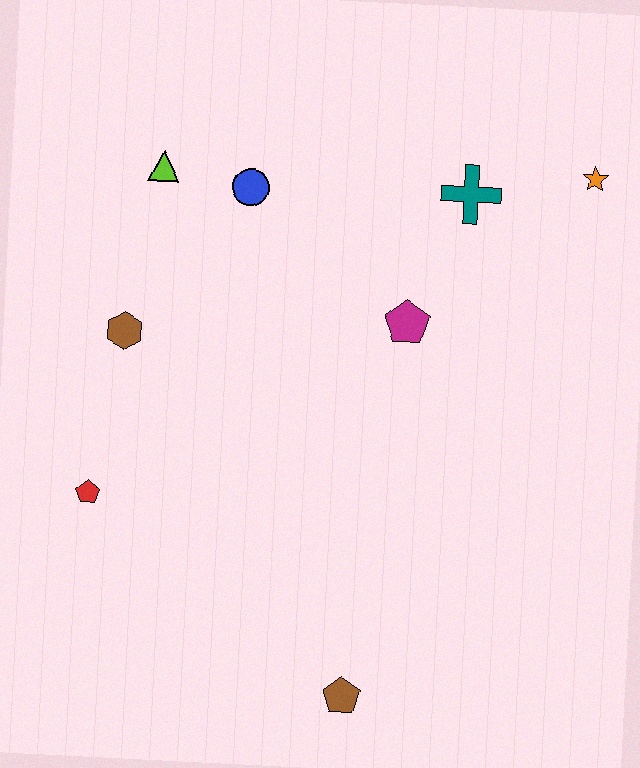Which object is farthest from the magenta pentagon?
The brown pentagon is farthest from the magenta pentagon.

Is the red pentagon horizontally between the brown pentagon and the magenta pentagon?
No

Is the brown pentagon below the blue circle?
Yes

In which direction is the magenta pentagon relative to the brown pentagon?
The magenta pentagon is above the brown pentagon.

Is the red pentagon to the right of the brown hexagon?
No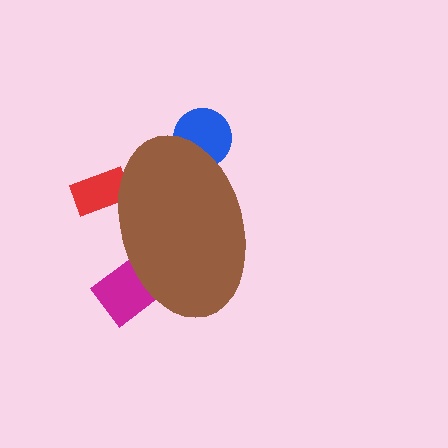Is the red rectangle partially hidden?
Yes, the red rectangle is partially hidden behind the brown ellipse.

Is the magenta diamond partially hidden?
Yes, the magenta diamond is partially hidden behind the brown ellipse.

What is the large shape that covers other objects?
A brown ellipse.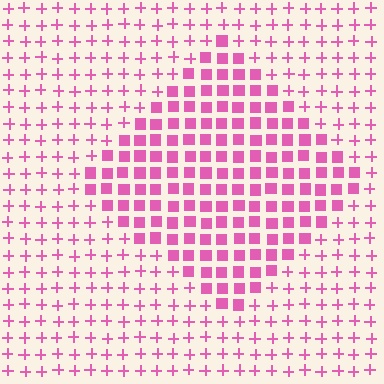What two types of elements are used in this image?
The image uses squares inside the diamond region and plus signs outside it.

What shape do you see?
I see a diamond.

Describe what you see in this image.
The image is filled with small pink elements arranged in a uniform grid. A diamond-shaped region contains squares, while the surrounding area contains plus signs. The boundary is defined purely by the change in element shape.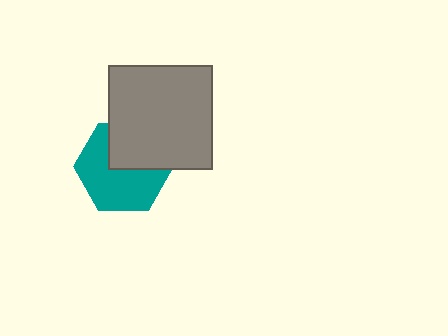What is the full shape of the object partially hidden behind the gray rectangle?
The partially hidden object is a teal hexagon.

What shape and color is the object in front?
The object in front is a gray rectangle.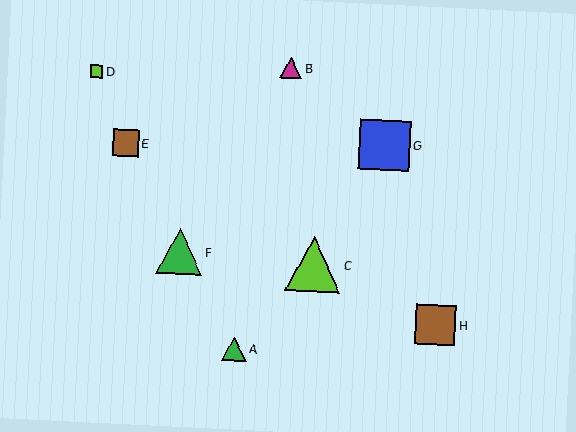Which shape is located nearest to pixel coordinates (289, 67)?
The magenta triangle (labeled B) at (291, 68) is nearest to that location.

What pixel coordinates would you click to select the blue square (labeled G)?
Click at (385, 145) to select the blue square G.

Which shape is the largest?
The lime triangle (labeled C) is the largest.